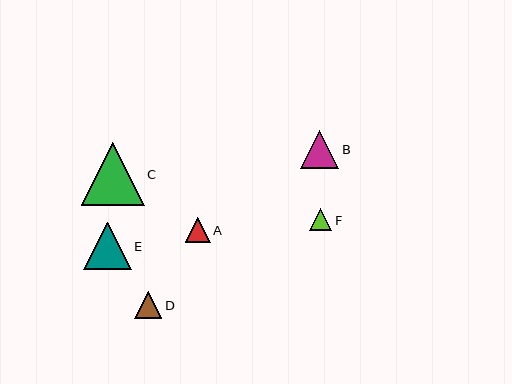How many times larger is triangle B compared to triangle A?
Triangle B is approximately 1.6 times the size of triangle A.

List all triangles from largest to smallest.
From largest to smallest: C, E, B, D, A, F.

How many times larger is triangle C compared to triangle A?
Triangle C is approximately 2.6 times the size of triangle A.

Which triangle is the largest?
Triangle C is the largest with a size of approximately 62 pixels.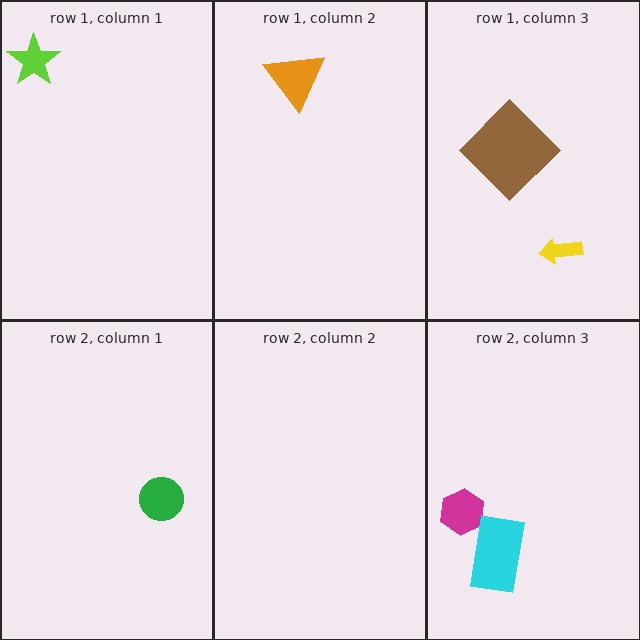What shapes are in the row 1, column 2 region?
The orange triangle.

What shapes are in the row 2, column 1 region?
The green circle.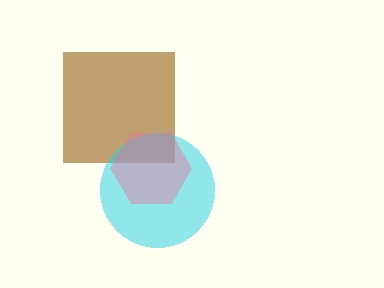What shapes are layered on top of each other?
The layered shapes are: a brown square, a cyan circle, a pink hexagon.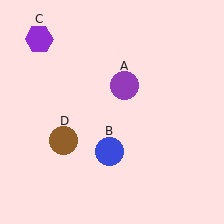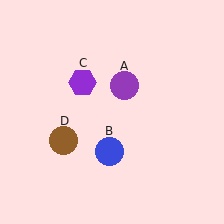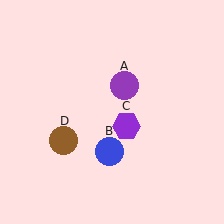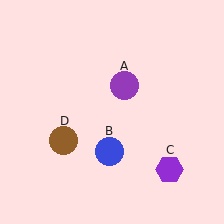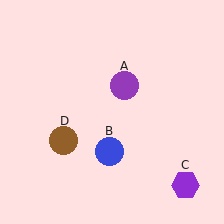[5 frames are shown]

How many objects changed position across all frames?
1 object changed position: purple hexagon (object C).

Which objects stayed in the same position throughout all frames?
Purple circle (object A) and blue circle (object B) and brown circle (object D) remained stationary.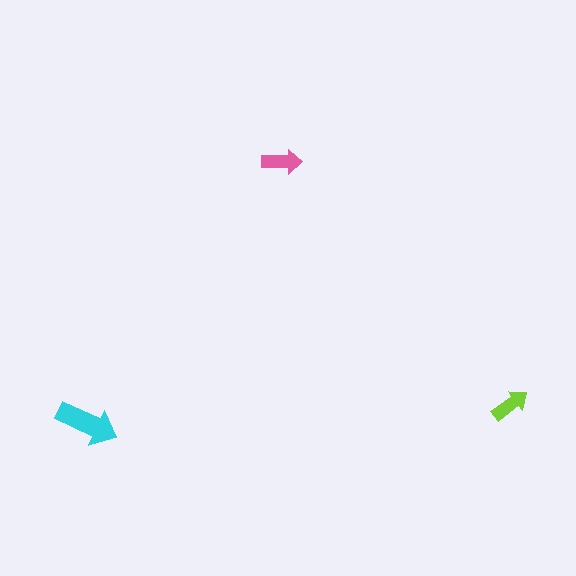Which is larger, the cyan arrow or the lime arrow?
The cyan one.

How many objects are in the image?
There are 3 objects in the image.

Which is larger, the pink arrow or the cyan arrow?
The cyan one.